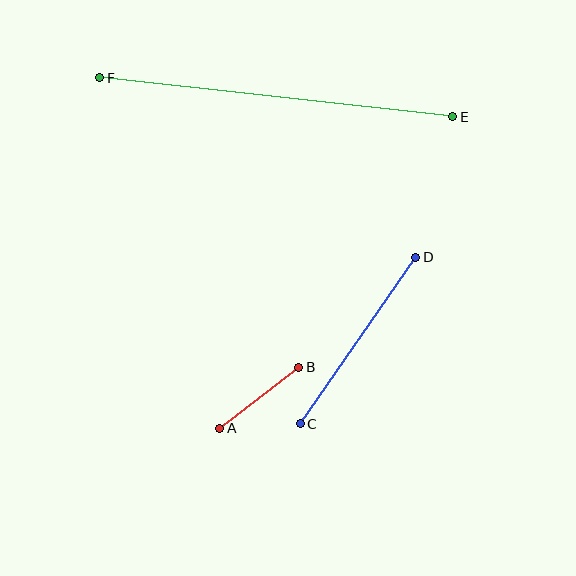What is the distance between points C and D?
The distance is approximately 203 pixels.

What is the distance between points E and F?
The distance is approximately 355 pixels.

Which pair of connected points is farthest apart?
Points E and F are farthest apart.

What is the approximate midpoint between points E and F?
The midpoint is at approximately (276, 97) pixels.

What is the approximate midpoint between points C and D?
The midpoint is at approximately (358, 340) pixels.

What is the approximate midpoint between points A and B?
The midpoint is at approximately (259, 398) pixels.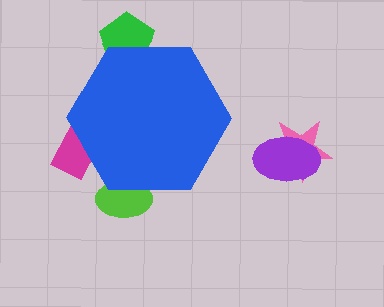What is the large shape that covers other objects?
A blue hexagon.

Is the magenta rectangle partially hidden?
Yes, the magenta rectangle is partially hidden behind the blue hexagon.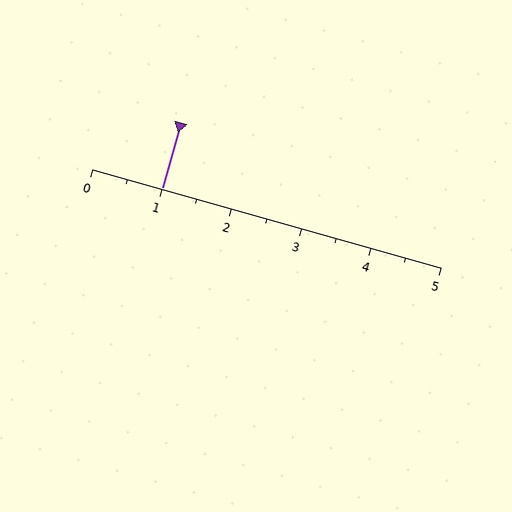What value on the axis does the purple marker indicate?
The marker indicates approximately 1.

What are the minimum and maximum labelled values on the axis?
The axis runs from 0 to 5.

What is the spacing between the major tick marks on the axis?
The major ticks are spaced 1 apart.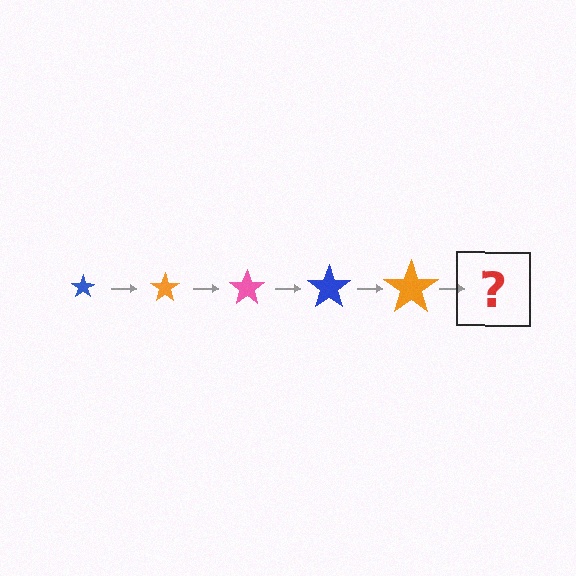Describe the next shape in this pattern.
It should be a pink star, larger than the previous one.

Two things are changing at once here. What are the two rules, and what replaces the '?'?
The two rules are that the star grows larger each step and the color cycles through blue, orange, and pink. The '?' should be a pink star, larger than the previous one.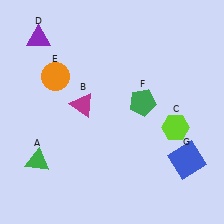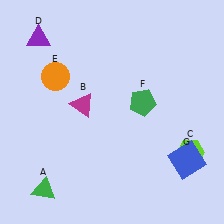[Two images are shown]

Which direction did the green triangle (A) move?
The green triangle (A) moved down.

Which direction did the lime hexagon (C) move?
The lime hexagon (C) moved down.